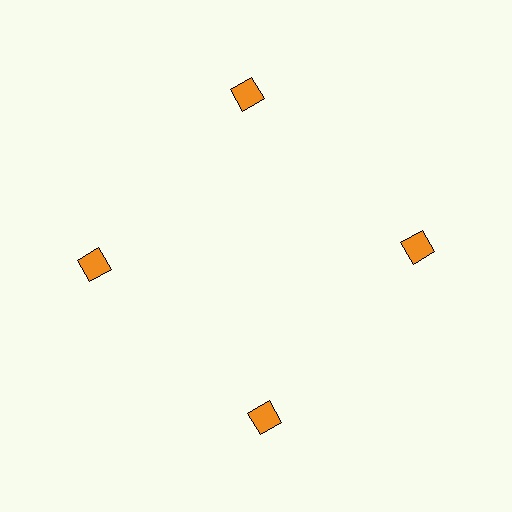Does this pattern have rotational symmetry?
Yes, this pattern has 4-fold rotational symmetry. It looks the same after rotating 90 degrees around the center.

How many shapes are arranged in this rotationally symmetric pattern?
There are 4 shapes, arranged in 4 groups of 1.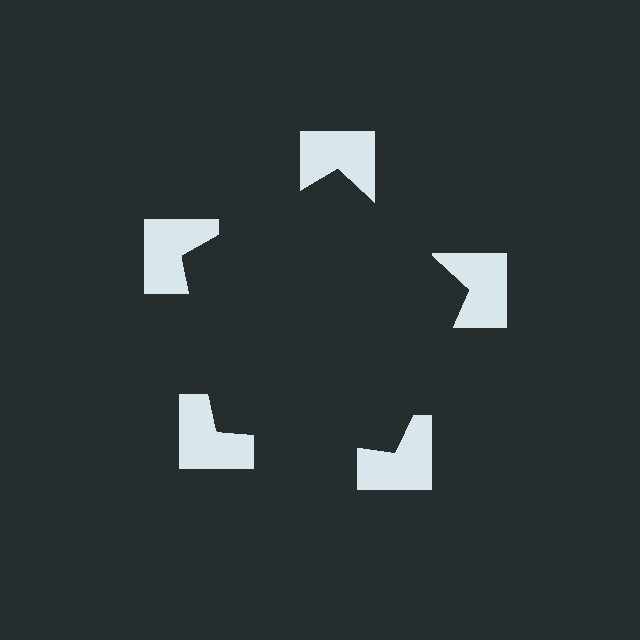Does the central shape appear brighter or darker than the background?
It typically appears slightly darker than the background, even though no actual brightness change is drawn.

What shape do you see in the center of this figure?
An illusory pentagon — its edges are inferred from the aligned wedge cuts in the notched squares, not physically drawn.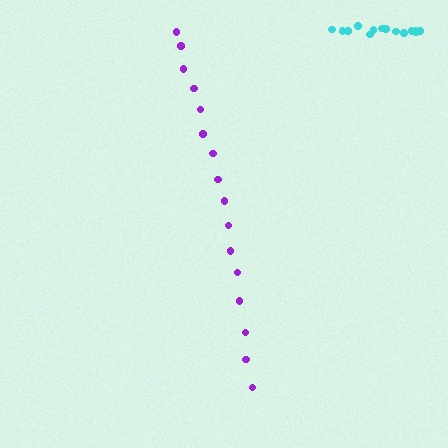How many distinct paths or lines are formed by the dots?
There are 2 distinct paths.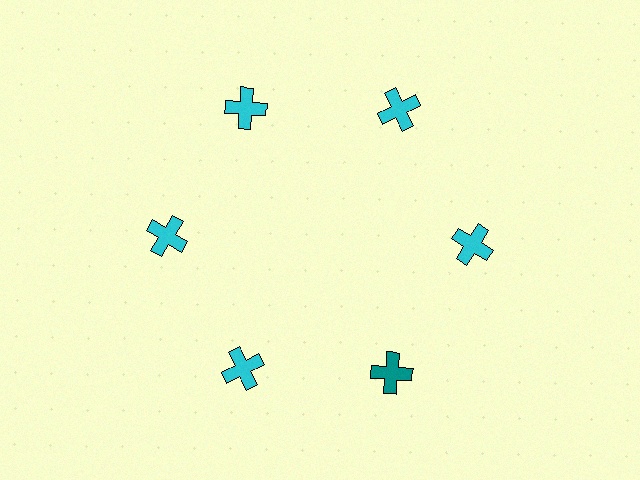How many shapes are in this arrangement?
There are 6 shapes arranged in a ring pattern.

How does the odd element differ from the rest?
It has a different color: teal instead of cyan.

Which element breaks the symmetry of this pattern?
The teal cross at roughly the 5 o'clock position breaks the symmetry. All other shapes are cyan crosses.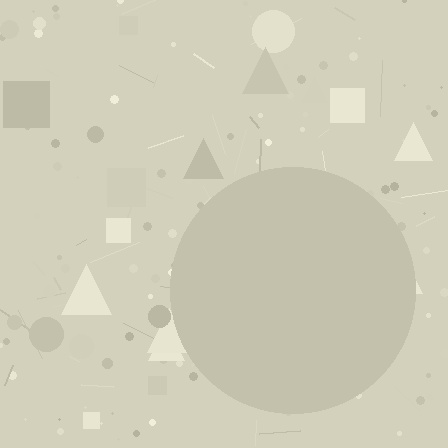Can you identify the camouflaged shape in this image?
The camouflaged shape is a circle.